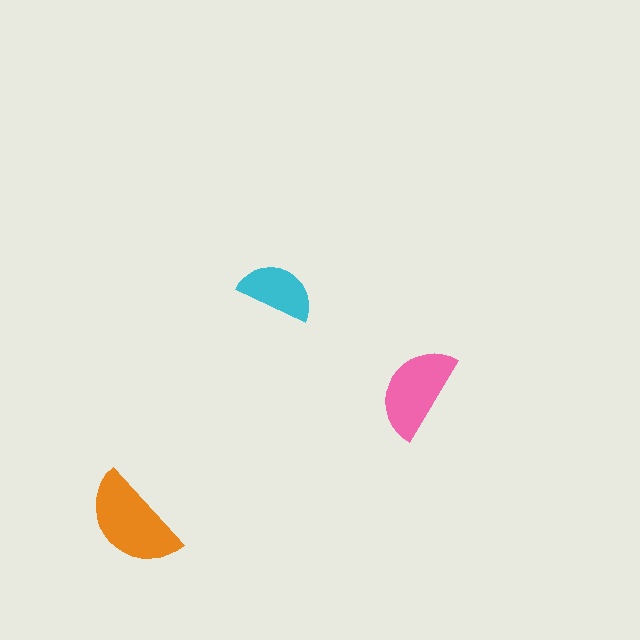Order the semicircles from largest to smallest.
the orange one, the pink one, the cyan one.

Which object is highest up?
The cyan semicircle is topmost.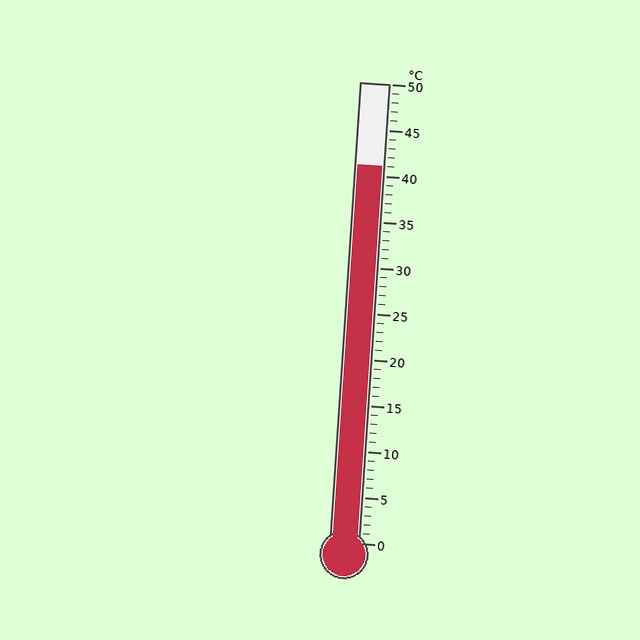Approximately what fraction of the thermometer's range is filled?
The thermometer is filled to approximately 80% of its range.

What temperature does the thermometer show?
The thermometer shows approximately 41°C.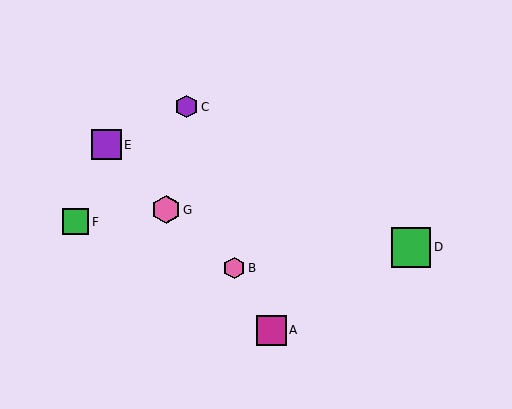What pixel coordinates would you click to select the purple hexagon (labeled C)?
Click at (186, 107) to select the purple hexagon C.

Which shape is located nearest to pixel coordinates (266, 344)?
The magenta square (labeled A) at (271, 330) is nearest to that location.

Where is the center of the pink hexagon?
The center of the pink hexagon is at (234, 268).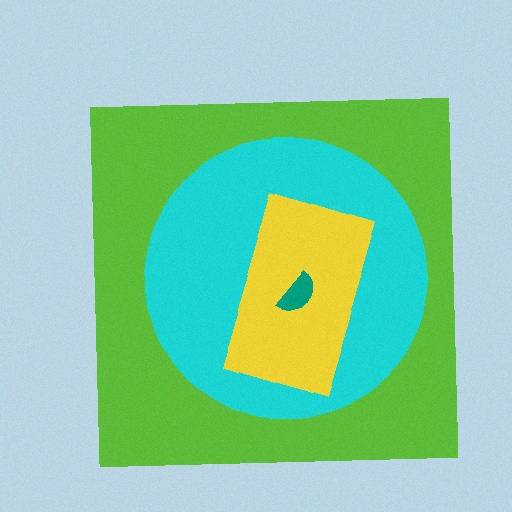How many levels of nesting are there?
4.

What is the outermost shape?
The lime square.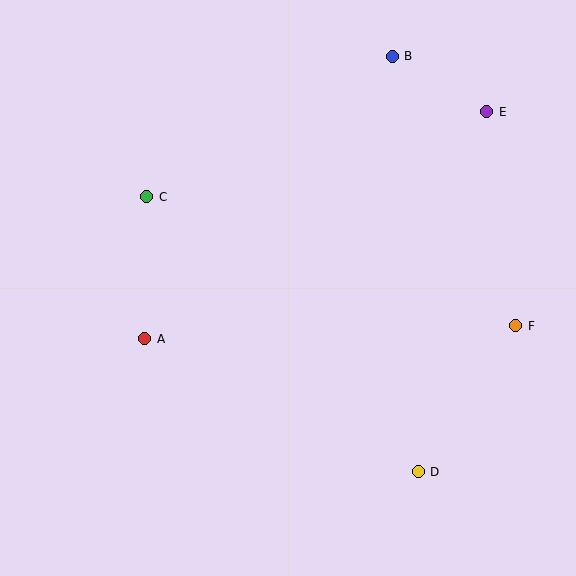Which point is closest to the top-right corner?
Point E is closest to the top-right corner.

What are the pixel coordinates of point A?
Point A is at (145, 339).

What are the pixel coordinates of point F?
Point F is at (516, 326).